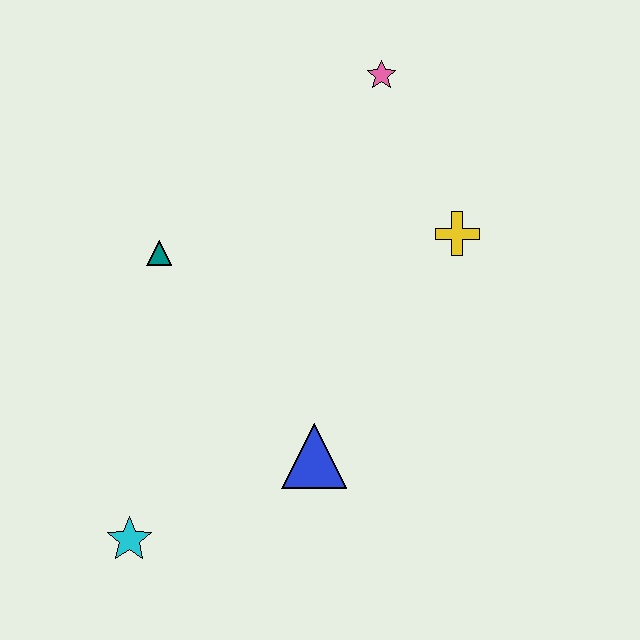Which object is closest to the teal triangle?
The blue triangle is closest to the teal triangle.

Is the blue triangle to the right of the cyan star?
Yes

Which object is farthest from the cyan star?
The pink star is farthest from the cyan star.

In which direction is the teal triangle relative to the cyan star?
The teal triangle is above the cyan star.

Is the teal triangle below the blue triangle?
No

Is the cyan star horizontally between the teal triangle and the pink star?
No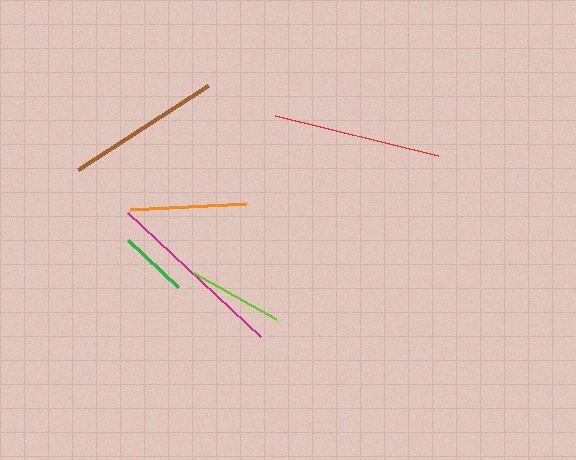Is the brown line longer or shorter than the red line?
The red line is longer than the brown line.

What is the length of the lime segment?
The lime segment is approximately 94 pixels long.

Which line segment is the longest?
The magenta line is the longest at approximately 182 pixels.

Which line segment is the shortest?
The green line is the shortest at approximately 68 pixels.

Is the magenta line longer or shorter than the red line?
The magenta line is longer than the red line.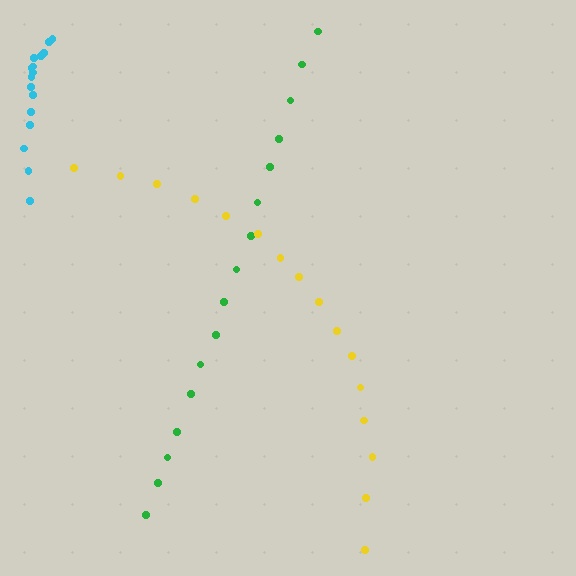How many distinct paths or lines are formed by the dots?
There are 3 distinct paths.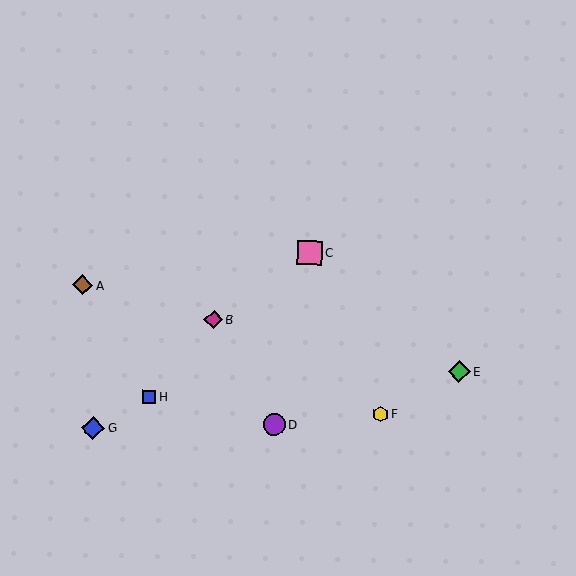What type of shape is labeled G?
Shape G is a blue diamond.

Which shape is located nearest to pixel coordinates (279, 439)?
The purple circle (labeled D) at (274, 424) is nearest to that location.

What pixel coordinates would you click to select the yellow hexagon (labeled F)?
Click at (380, 414) to select the yellow hexagon F.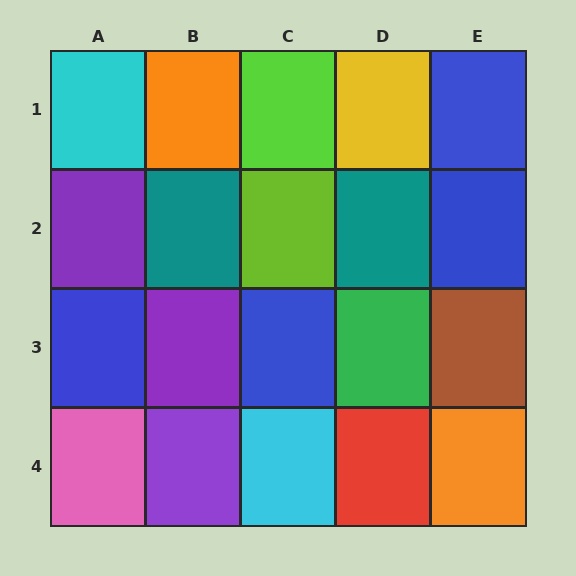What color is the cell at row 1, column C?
Lime.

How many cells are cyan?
2 cells are cyan.